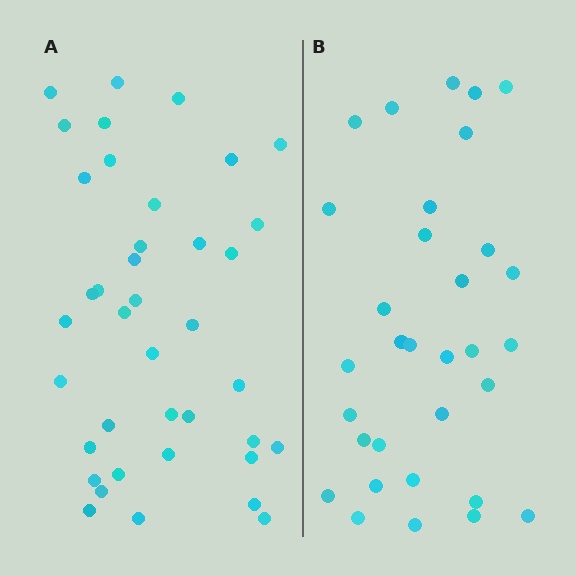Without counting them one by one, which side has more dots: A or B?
Region A (the left region) has more dots.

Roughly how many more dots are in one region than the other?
Region A has roughly 8 or so more dots than region B.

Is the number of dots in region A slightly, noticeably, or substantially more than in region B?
Region A has only slightly more — the two regions are fairly close. The ratio is roughly 1.2 to 1.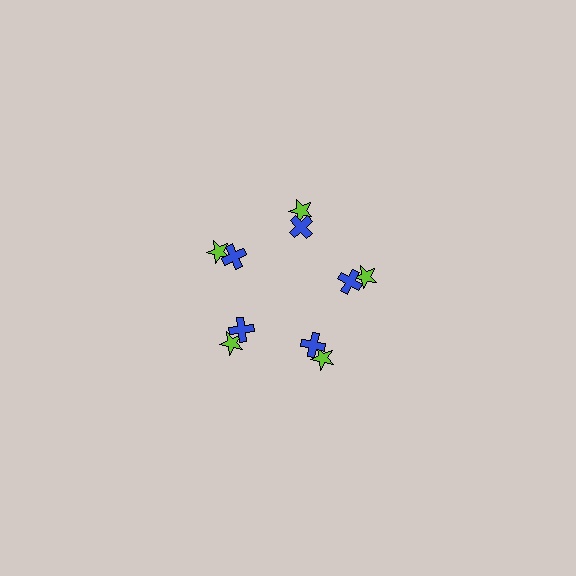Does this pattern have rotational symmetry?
Yes, this pattern has 5-fold rotational symmetry. It looks the same after rotating 72 degrees around the center.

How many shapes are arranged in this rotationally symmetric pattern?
There are 10 shapes, arranged in 5 groups of 2.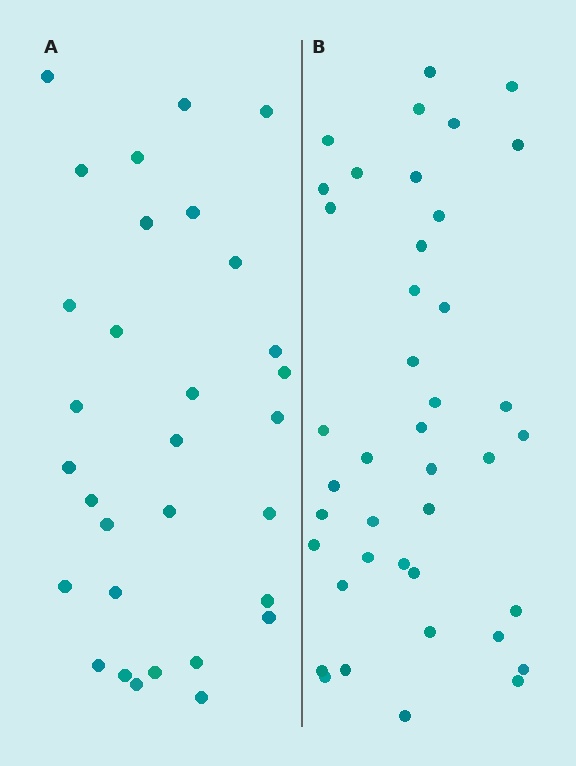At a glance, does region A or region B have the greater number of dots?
Region B (the right region) has more dots.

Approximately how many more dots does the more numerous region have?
Region B has roughly 10 or so more dots than region A.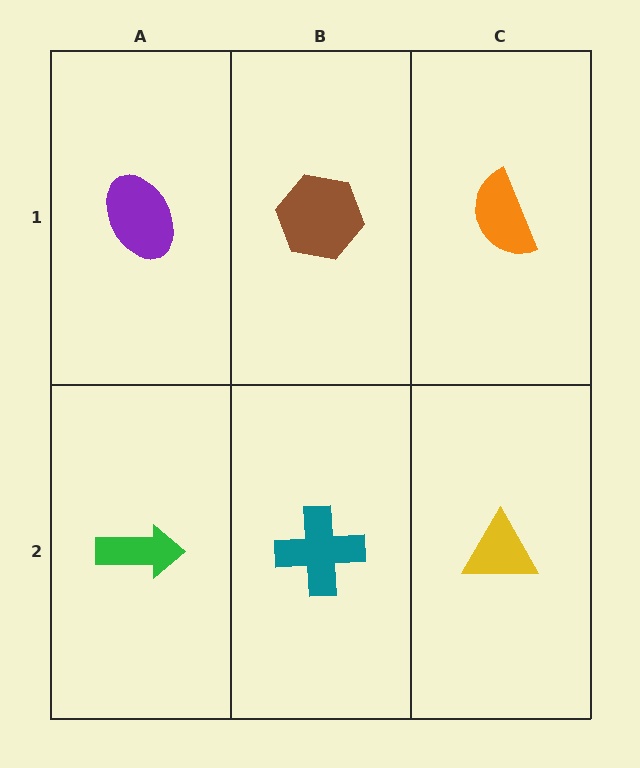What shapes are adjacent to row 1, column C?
A yellow triangle (row 2, column C), a brown hexagon (row 1, column B).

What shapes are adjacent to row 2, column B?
A brown hexagon (row 1, column B), a green arrow (row 2, column A), a yellow triangle (row 2, column C).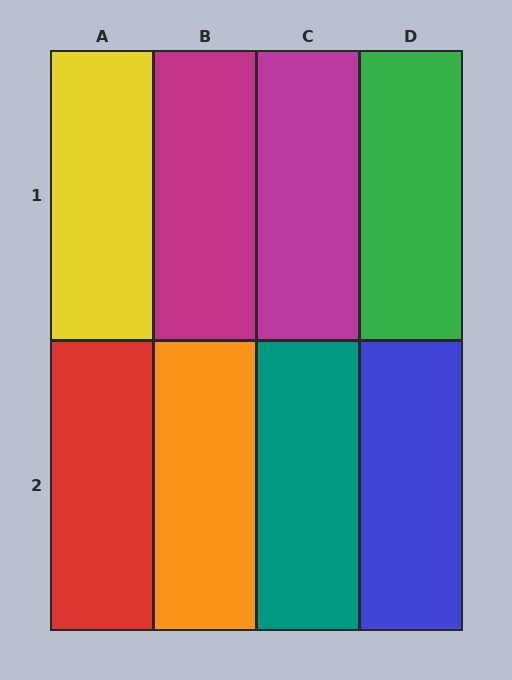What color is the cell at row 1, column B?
Magenta.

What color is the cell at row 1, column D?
Green.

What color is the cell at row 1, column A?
Yellow.